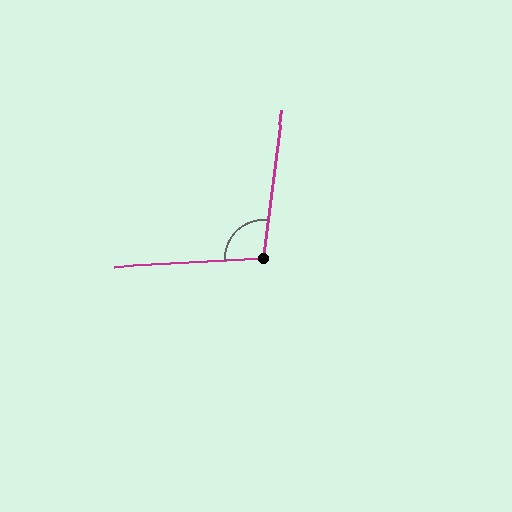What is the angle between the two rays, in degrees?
Approximately 100 degrees.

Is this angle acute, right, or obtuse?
It is obtuse.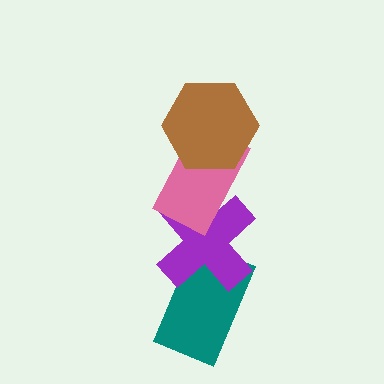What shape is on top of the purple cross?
The pink rectangle is on top of the purple cross.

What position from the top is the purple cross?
The purple cross is 3rd from the top.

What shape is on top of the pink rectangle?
The brown hexagon is on top of the pink rectangle.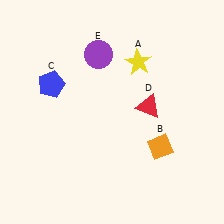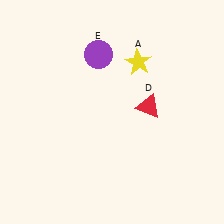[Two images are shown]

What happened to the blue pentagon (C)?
The blue pentagon (C) was removed in Image 2. It was in the top-left area of Image 1.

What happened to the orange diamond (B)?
The orange diamond (B) was removed in Image 2. It was in the bottom-right area of Image 1.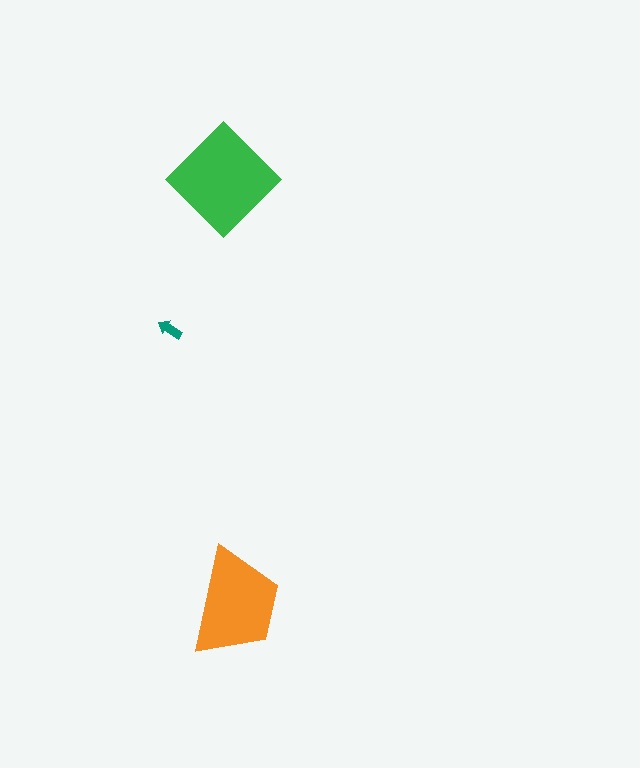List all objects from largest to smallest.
The green diamond, the orange trapezoid, the teal arrow.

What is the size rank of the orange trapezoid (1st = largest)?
2nd.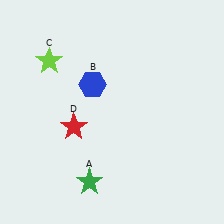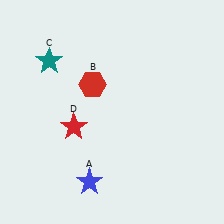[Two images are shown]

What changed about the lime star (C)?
In Image 1, C is lime. In Image 2, it changed to teal.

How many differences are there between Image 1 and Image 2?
There are 3 differences between the two images.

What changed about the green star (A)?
In Image 1, A is green. In Image 2, it changed to blue.